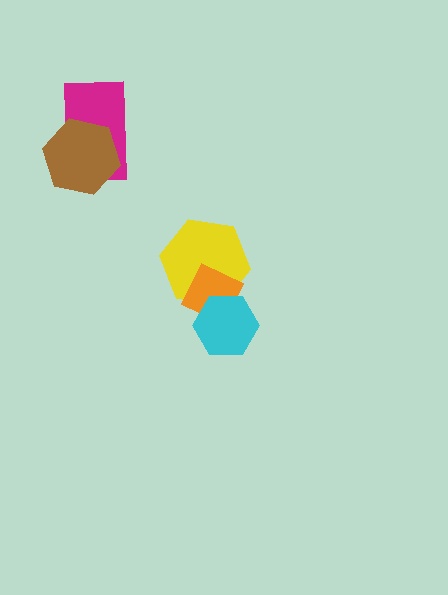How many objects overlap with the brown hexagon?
1 object overlaps with the brown hexagon.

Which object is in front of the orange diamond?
The cyan hexagon is in front of the orange diamond.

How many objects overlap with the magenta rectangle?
1 object overlaps with the magenta rectangle.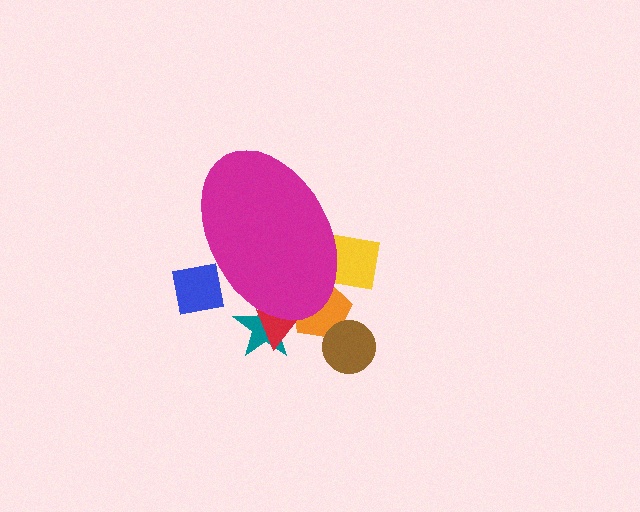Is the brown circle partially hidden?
No, the brown circle is fully visible.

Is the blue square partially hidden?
Yes, the blue square is partially hidden behind the magenta ellipse.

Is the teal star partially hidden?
Yes, the teal star is partially hidden behind the magenta ellipse.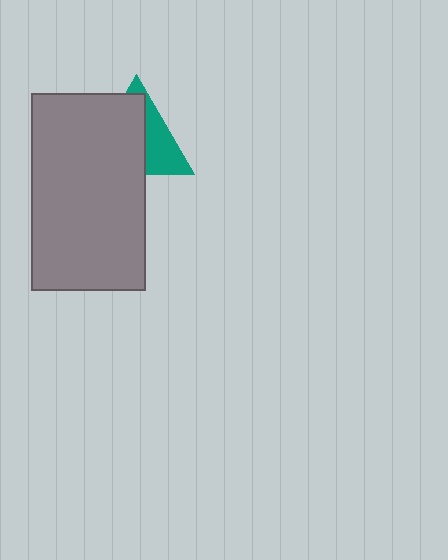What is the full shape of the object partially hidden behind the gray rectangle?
The partially hidden object is a teal triangle.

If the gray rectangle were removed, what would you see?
You would see the complete teal triangle.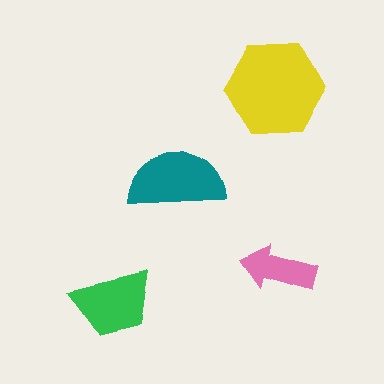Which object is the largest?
The yellow hexagon.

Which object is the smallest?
The pink arrow.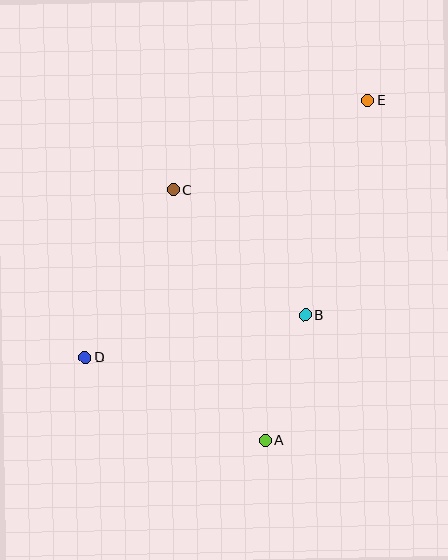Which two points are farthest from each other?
Points D and E are farthest from each other.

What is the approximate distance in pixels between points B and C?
The distance between B and C is approximately 182 pixels.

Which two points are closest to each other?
Points A and B are closest to each other.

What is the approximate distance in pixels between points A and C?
The distance between A and C is approximately 267 pixels.